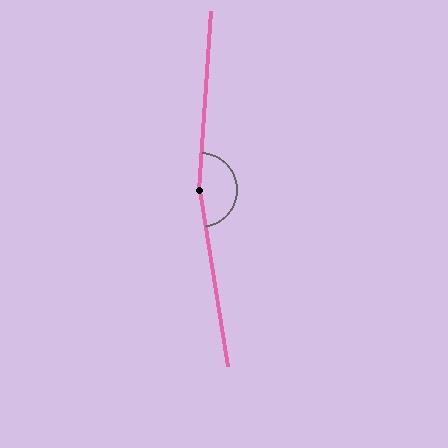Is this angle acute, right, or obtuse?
It is obtuse.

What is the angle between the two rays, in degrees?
Approximately 167 degrees.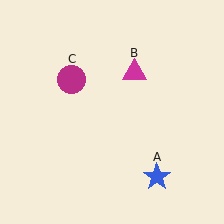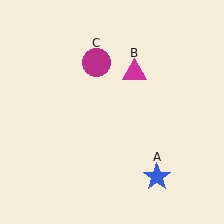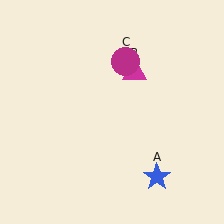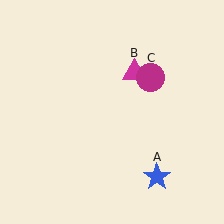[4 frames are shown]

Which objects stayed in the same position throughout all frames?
Blue star (object A) and magenta triangle (object B) remained stationary.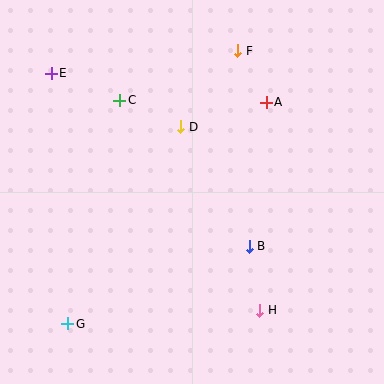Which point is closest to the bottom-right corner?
Point H is closest to the bottom-right corner.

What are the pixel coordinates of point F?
Point F is at (238, 51).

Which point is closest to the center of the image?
Point D at (181, 127) is closest to the center.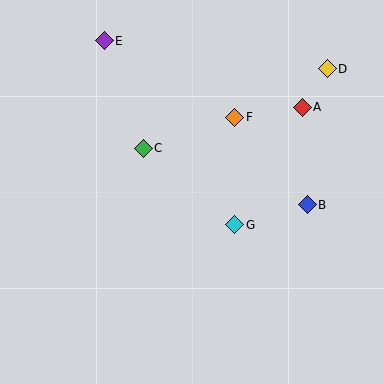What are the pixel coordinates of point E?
Point E is at (104, 41).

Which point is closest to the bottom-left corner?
Point C is closest to the bottom-left corner.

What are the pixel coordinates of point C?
Point C is at (143, 148).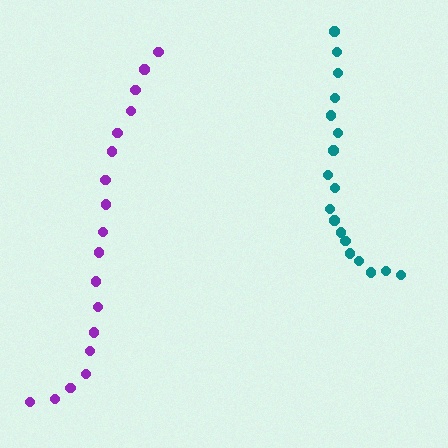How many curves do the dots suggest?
There are 2 distinct paths.